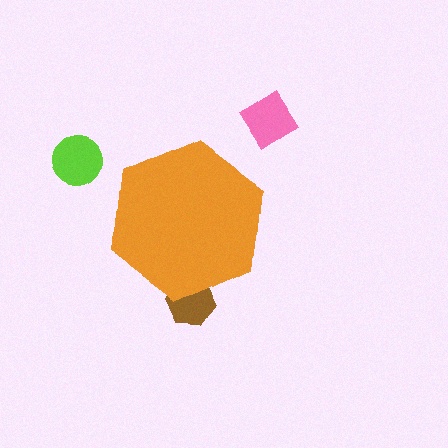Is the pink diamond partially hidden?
No, the pink diamond is fully visible.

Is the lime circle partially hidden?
No, the lime circle is fully visible.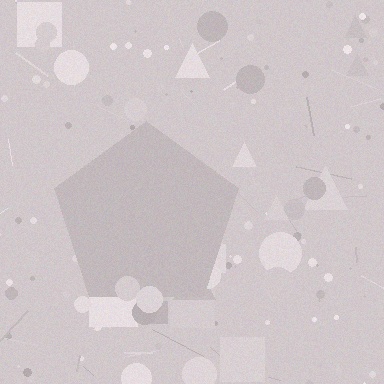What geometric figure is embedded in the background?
A pentagon is embedded in the background.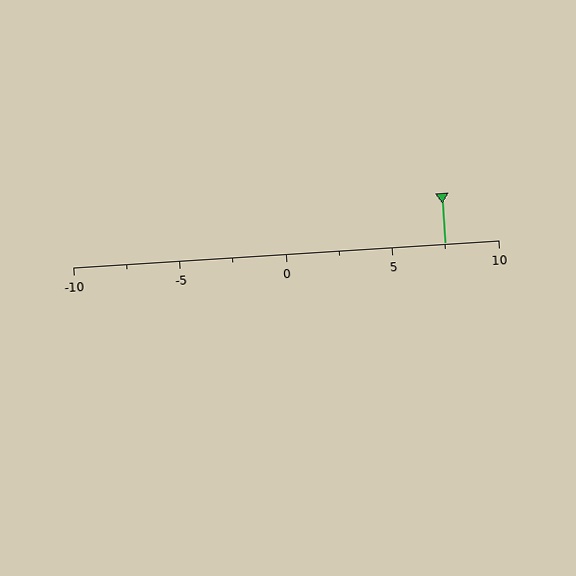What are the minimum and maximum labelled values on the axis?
The axis runs from -10 to 10.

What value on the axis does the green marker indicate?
The marker indicates approximately 7.5.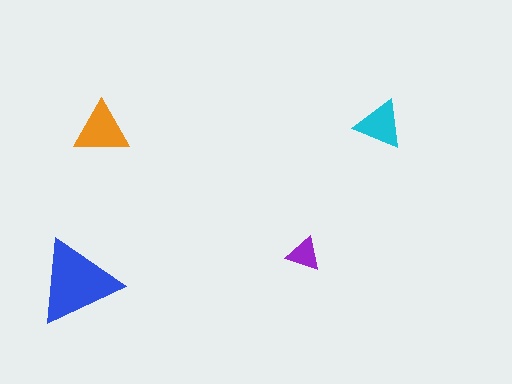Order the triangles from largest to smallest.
the blue one, the orange one, the cyan one, the purple one.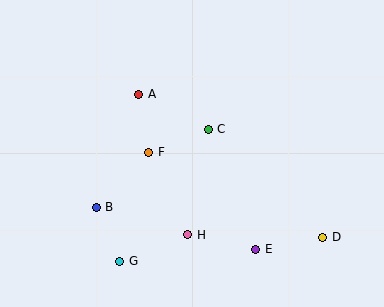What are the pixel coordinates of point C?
Point C is at (208, 129).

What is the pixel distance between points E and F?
The distance between E and F is 144 pixels.